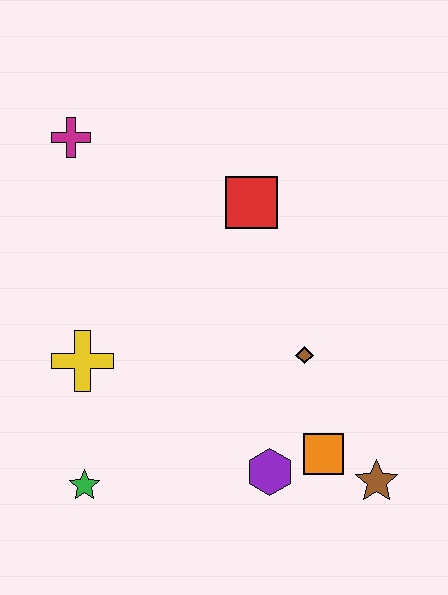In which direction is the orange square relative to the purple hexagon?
The orange square is to the right of the purple hexagon.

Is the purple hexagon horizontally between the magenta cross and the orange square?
Yes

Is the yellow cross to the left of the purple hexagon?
Yes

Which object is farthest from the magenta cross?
The brown star is farthest from the magenta cross.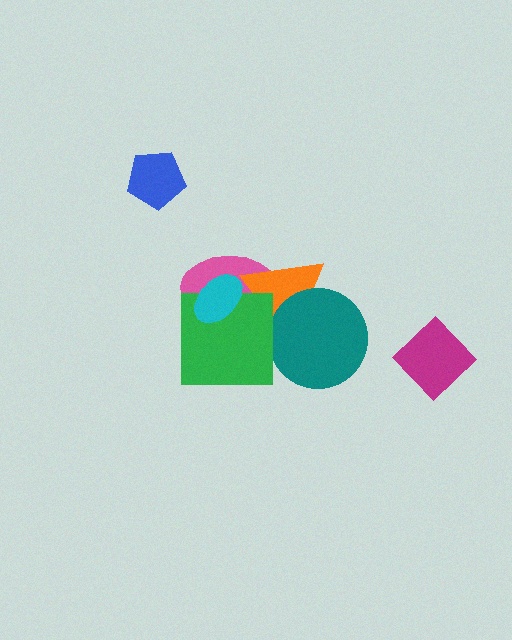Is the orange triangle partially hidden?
Yes, it is partially covered by another shape.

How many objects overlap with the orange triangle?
4 objects overlap with the orange triangle.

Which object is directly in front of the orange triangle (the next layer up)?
The teal circle is directly in front of the orange triangle.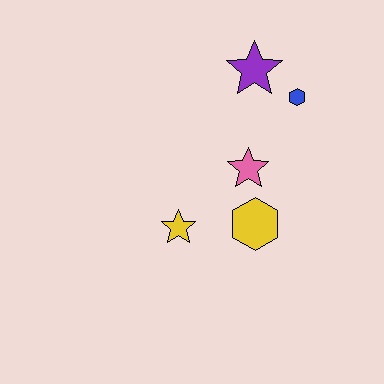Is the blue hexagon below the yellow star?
No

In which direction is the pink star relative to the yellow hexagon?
The pink star is above the yellow hexagon.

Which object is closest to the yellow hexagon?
The pink star is closest to the yellow hexagon.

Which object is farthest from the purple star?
The yellow star is farthest from the purple star.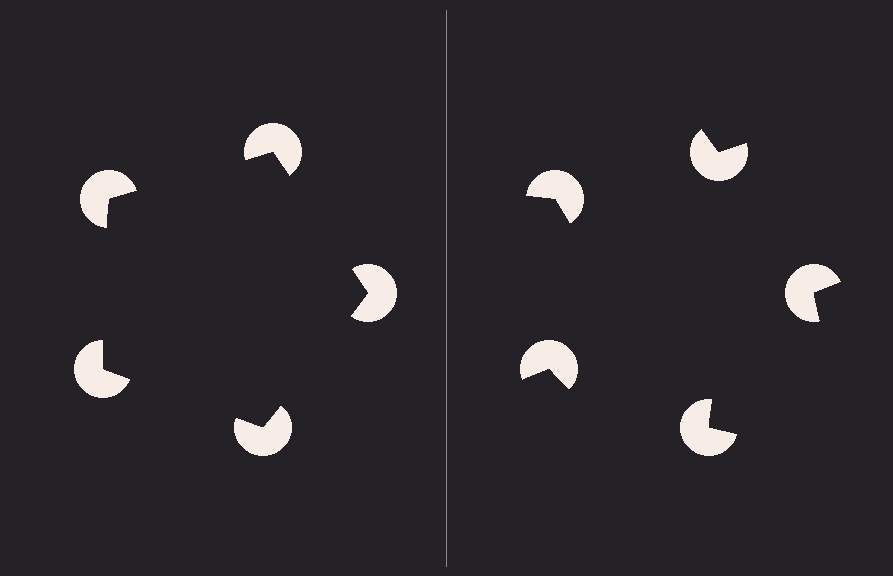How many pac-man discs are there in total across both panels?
10 — 5 on each side.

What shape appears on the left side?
An illusory pentagon.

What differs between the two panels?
The pac-man discs are positioned identically on both sides; only the wedge orientations differ. On the left they align to a pentagon; on the right they are misaligned.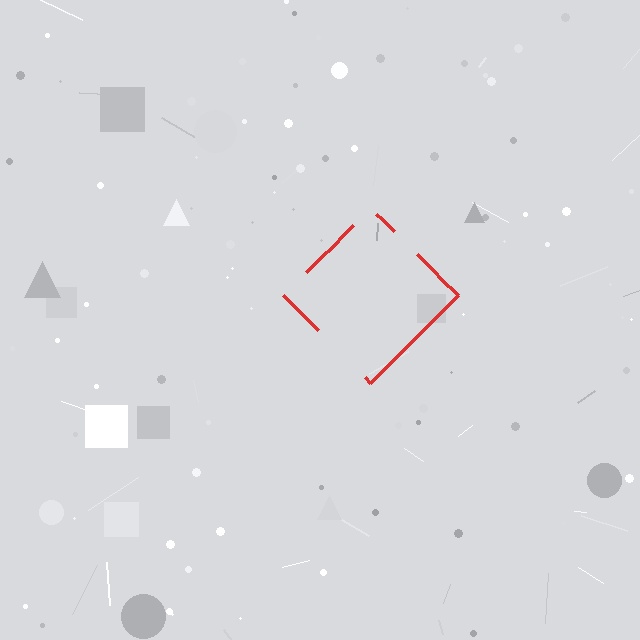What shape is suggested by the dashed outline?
The dashed outline suggests a diamond.